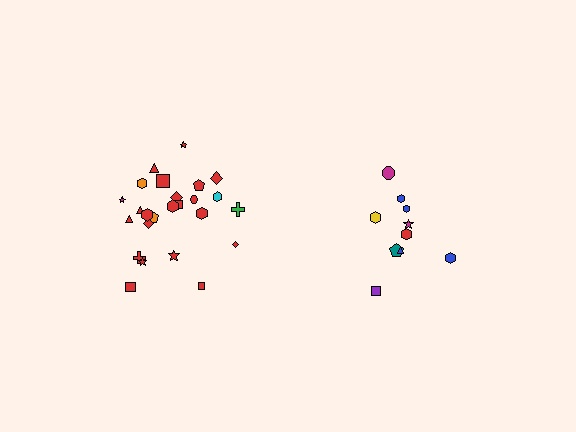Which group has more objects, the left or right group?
The left group.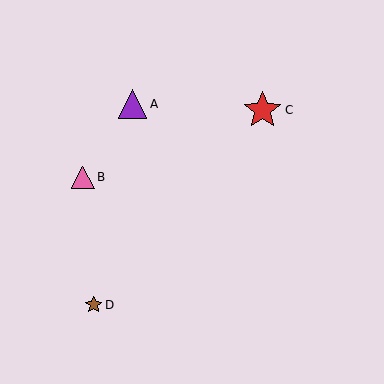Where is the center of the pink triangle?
The center of the pink triangle is at (83, 178).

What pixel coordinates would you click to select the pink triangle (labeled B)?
Click at (83, 178) to select the pink triangle B.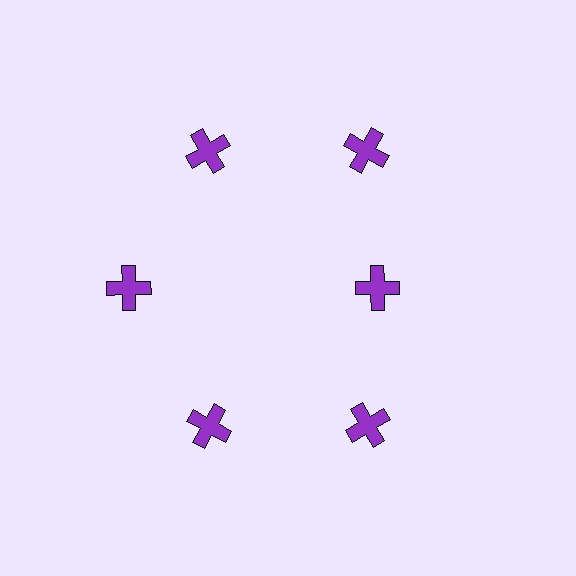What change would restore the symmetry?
The symmetry would be restored by moving it outward, back onto the ring so that all 6 crosses sit at equal angles and equal distance from the center.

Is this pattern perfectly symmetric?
No. The 6 purple crosses are arranged in a ring, but one element near the 3 o'clock position is pulled inward toward the center, breaking the 6-fold rotational symmetry.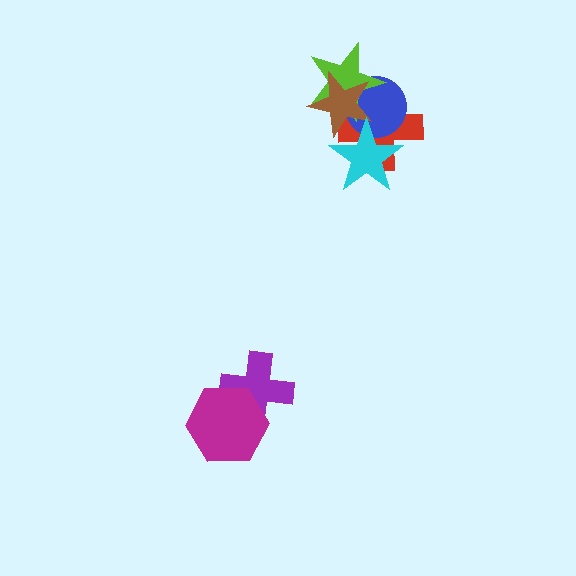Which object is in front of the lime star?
The brown star is in front of the lime star.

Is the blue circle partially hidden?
Yes, it is partially covered by another shape.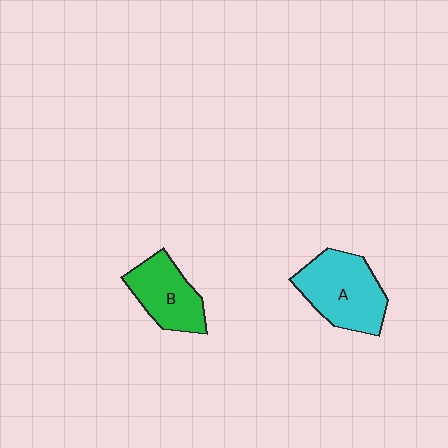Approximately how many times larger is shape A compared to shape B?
Approximately 1.3 times.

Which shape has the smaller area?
Shape B (green).